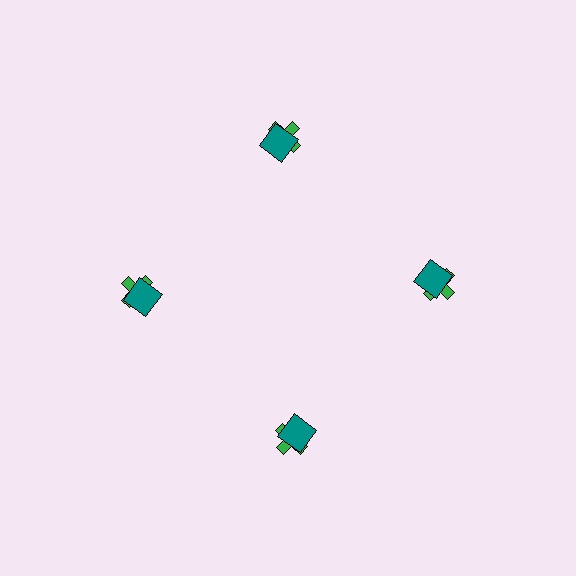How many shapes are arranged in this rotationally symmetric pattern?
There are 8 shapes, arranged in 4 groups of 2.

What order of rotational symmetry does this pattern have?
This pattern has 4-fold rotational symmetry.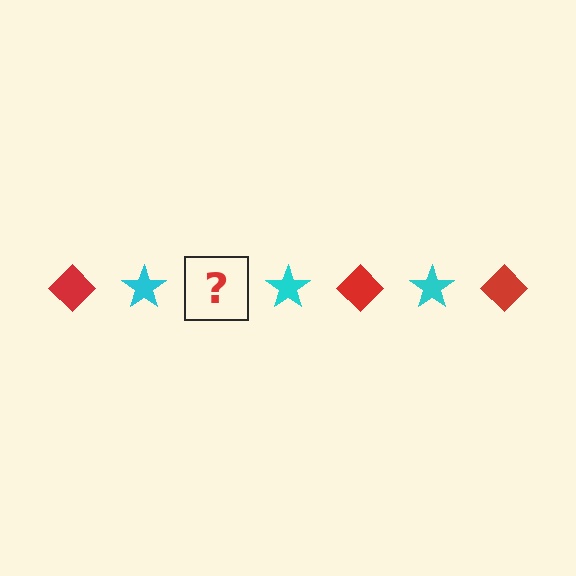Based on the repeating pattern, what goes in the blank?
The blank should be a red diamond.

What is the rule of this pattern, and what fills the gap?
The rule is that the pattern alternates between red diamond and cyan star. The gap should be filled with a red diamond.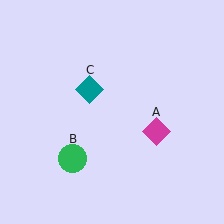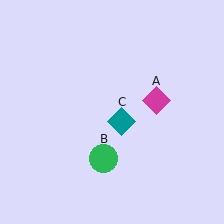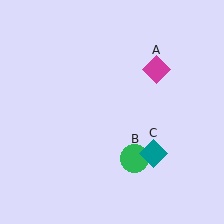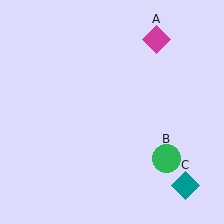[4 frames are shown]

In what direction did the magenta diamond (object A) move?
The magenta diamond (object A) moved up.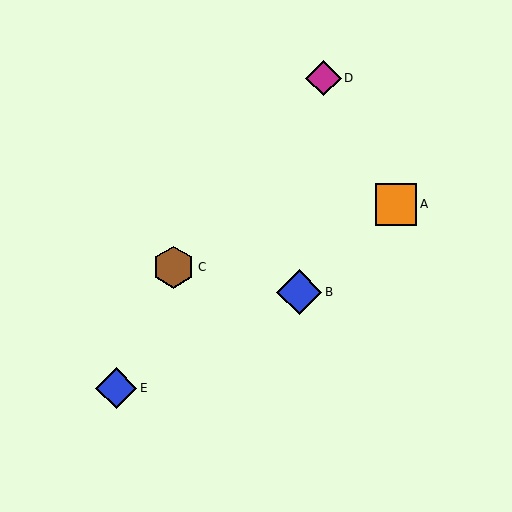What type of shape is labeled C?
Shape C is a brown hexagon.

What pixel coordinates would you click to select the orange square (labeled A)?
Click at (396, 204) to select the orange square A.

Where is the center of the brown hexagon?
The center of the brown hexagon is at (174, 267).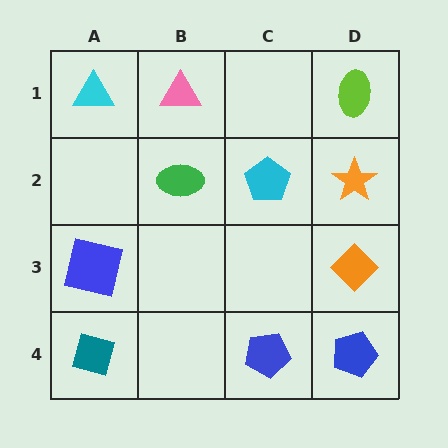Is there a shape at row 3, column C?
No, that cell is empty.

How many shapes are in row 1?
3 shapes.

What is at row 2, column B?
A green ellipse.